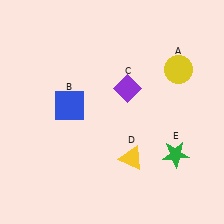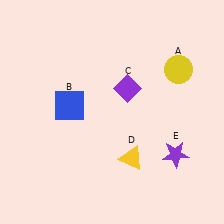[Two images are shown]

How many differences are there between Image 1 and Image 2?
There is 1 difference between the two images.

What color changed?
The star (E) changed from green in Image 1 to purple in Image 2.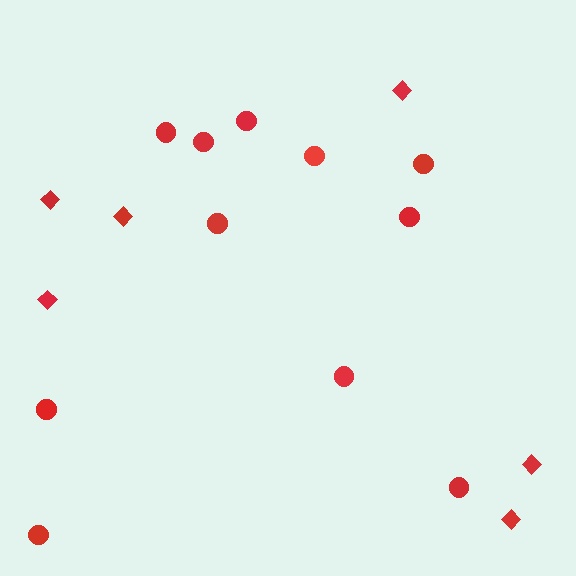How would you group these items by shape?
There are 2 groups: one group of circles (11) and one group of diamonds (6).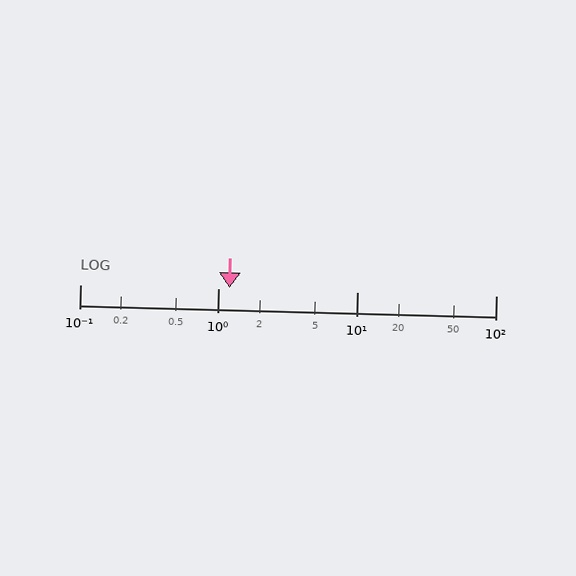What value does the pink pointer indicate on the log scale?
The pointer indicates approximately 1.2.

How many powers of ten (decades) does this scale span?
The scale spans 3 decades, from 0.1 to 100.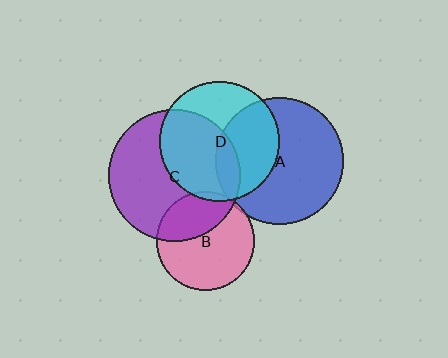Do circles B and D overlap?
Yes.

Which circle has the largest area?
Circle C (purple).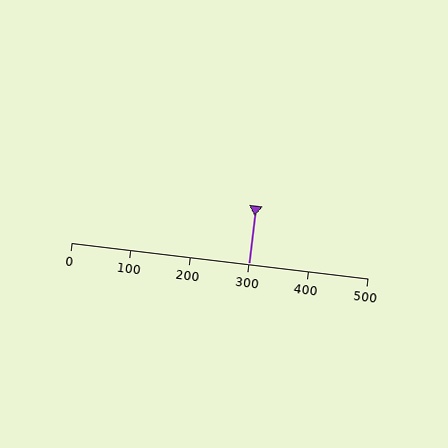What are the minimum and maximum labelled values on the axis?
The axis runs from 0 to 500.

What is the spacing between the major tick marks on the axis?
The major ticks are spaced 100 apart.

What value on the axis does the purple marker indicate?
The marker indicates approximately 300.